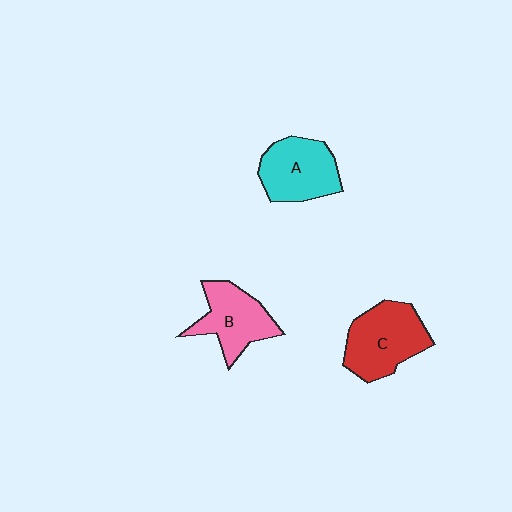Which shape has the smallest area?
Shape B (pink).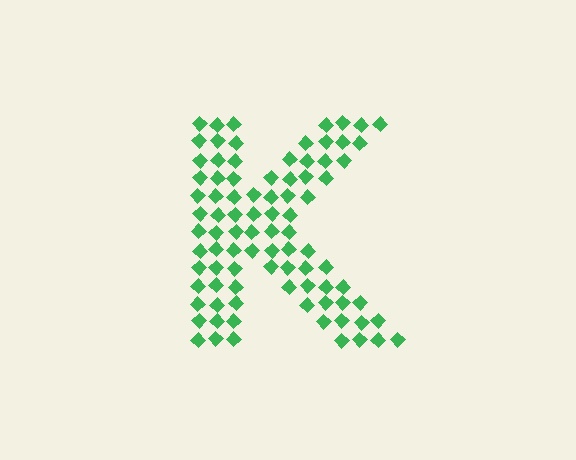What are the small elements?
The small elements are diamonds.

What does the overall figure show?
The overall figure shows the letter K.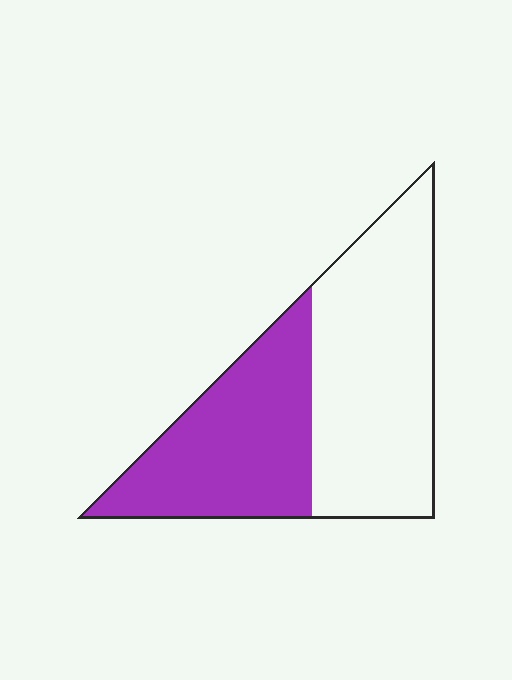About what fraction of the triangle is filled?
About two fifths (2/5).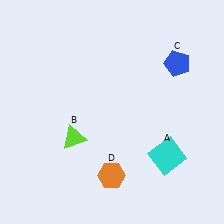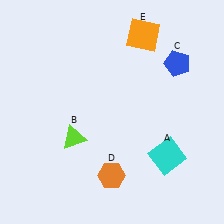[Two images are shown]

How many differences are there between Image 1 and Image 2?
There is 1 difference between the two images.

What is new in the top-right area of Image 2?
An orange square (E) was added in the top-right area of Image 2.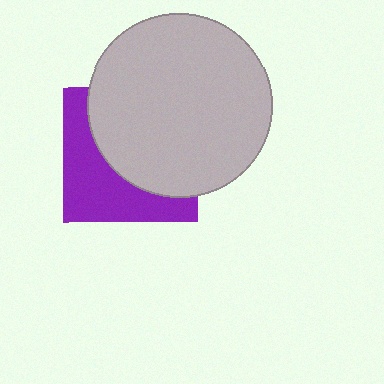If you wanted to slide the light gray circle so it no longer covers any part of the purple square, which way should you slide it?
Slide it toward the upper-right — that is the most direct way to separate the two shapes.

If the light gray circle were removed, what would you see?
You would see the complete purple square.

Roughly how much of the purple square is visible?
A small part of it is visible (roughly 43%).